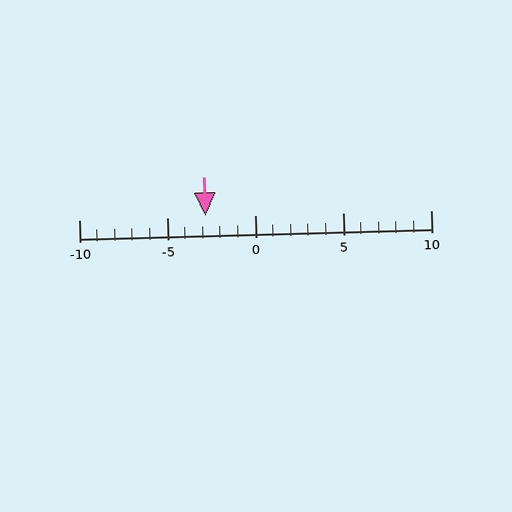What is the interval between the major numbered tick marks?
The major tick marks are spaced 5 units apart.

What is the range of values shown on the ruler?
The ruler shows values from -10 to 10.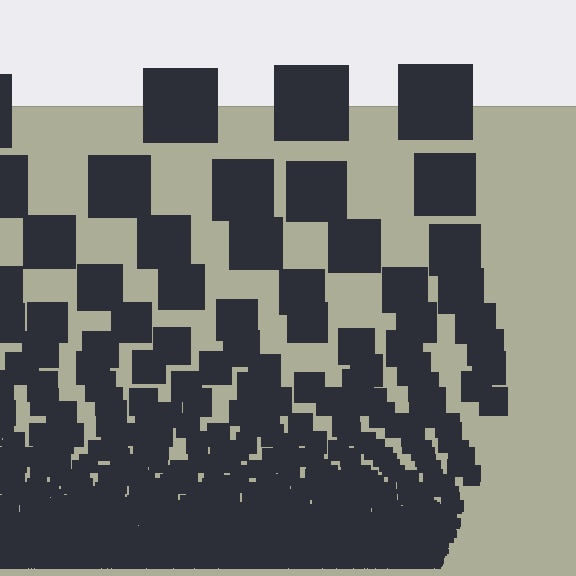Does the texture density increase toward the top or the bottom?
Density increases toward the bottom.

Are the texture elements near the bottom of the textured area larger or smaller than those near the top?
Smaller. The gradient is inverted — elements near the bottom are smaller and denser.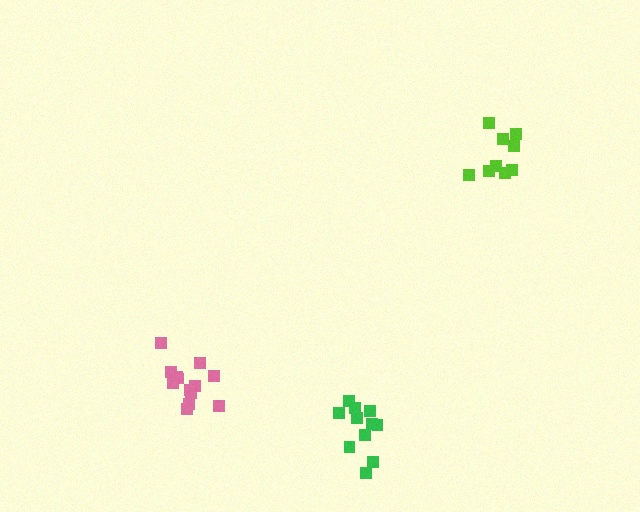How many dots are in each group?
Group 1: 13 dots, Group 2: 11 dots, Group 3: 9 dots (33 total).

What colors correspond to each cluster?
The clusters are colored: pink, green, lime.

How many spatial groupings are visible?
There are 3 spatial groupings.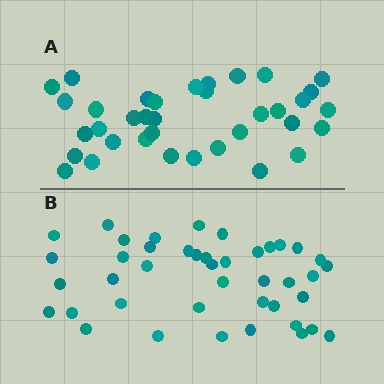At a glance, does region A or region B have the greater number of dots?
Region B (the bottom region) has more dots.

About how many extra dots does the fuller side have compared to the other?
Region B has about 6 more dots than region A.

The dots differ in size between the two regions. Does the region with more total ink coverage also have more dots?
No. Region A has more total ink coverage because its dots are larger, but region B actually contains more individual dots. Total area can be misleading — the number of items is what matters here.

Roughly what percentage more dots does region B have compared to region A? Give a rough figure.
About 15% more.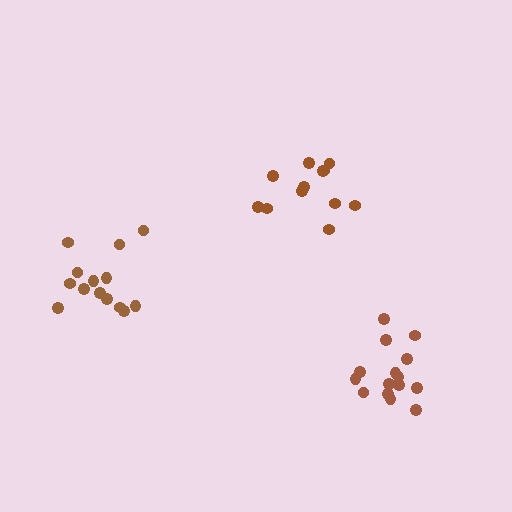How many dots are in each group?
Group 1: 15 dots, Group 2: 12 dots, Group 3: 14 dots (41 total).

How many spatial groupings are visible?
There are 3 spatial groupings.